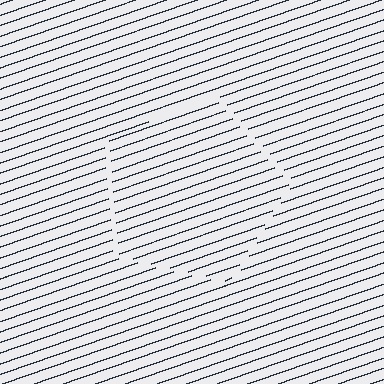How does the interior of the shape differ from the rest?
The interior of the shape contains the same grating, shifted by half a period — the contour is defined by the phase discontinuity where line-ends from the inner and outer gratings abut.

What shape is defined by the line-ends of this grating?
An illusory pentagon. The interior of the shape contains the same grating, shifted by half a period — the contour is defined by the phase discontinuity where line-ends from the inner and outer gratings abut.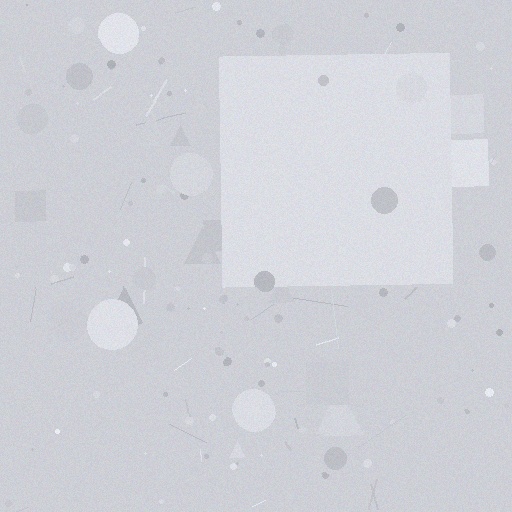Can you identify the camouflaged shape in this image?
The camouflaged shape is a square.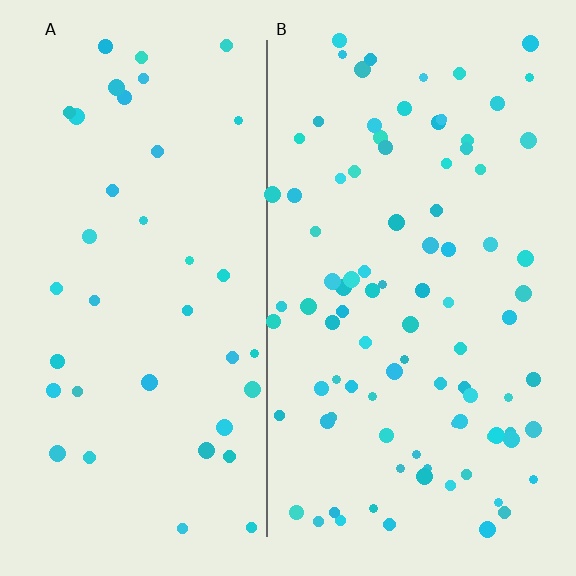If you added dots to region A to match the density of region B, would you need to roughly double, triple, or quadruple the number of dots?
Approximately double.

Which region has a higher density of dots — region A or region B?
B (the right).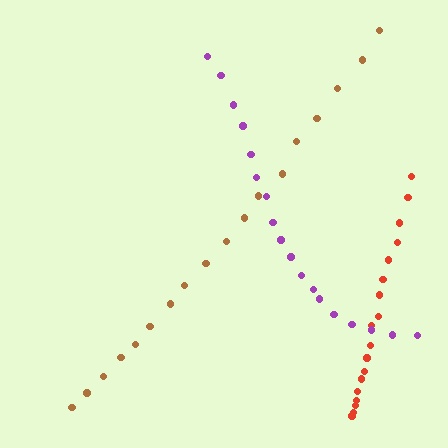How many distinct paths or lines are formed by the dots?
There are 3 distinct paths.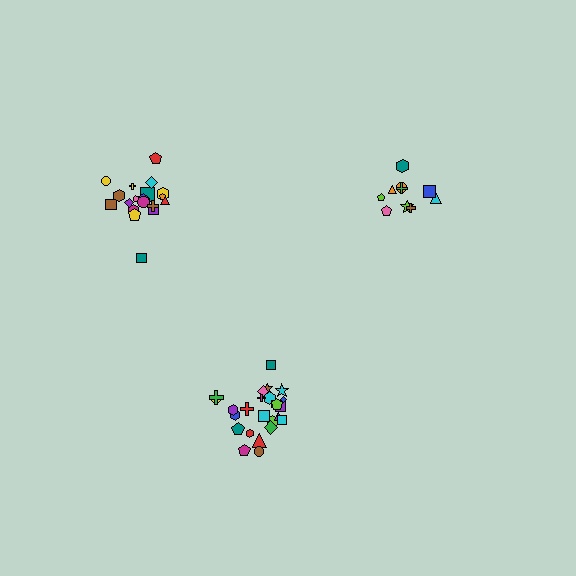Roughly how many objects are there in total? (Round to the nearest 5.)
Roughly 55 objects in total.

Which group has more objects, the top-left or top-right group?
The top-left group.